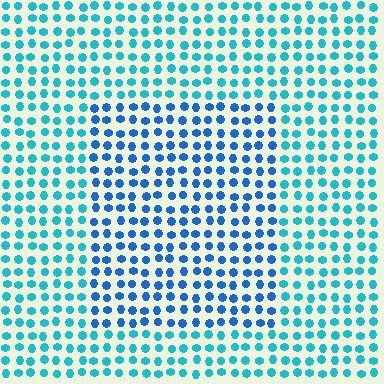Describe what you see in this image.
The image is filled with small cyan elements in a uniform arrangement. A rectangle-shaped region is visible where the elements are tinted to a slightly different hue, forming a subtle color boundary.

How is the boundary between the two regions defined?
The boundary is defined purely by a slight shift in hue (about 31 degrees). Spacing, size, and orientation are identical on both sides.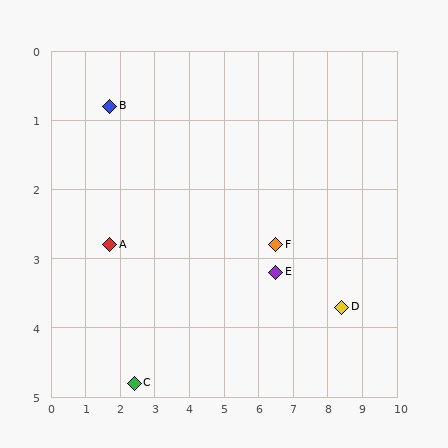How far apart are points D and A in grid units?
Points D and A are about 6.8 grid units apart.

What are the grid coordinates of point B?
Point B is at approximately (1.7, 0.8).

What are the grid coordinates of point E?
Point E is at approximately (6.5, 3.2).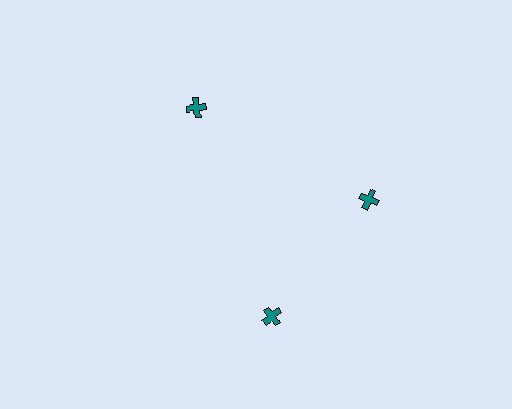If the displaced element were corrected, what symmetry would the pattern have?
It would have 3-fold rotational symmetry — the pattern would map onto itself every 120 degrees.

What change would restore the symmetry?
The symmetry would be restored by rotating it back into even spacing with its neighbors so that all 3 crosses sit at equal angles and equal distance from the center.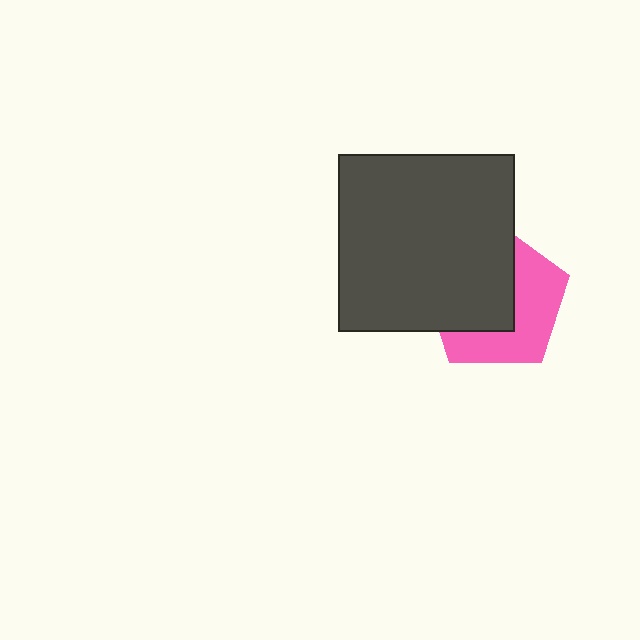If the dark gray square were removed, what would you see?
You would see the complete pink pentagon.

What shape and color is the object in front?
The object in front is a dark gray square.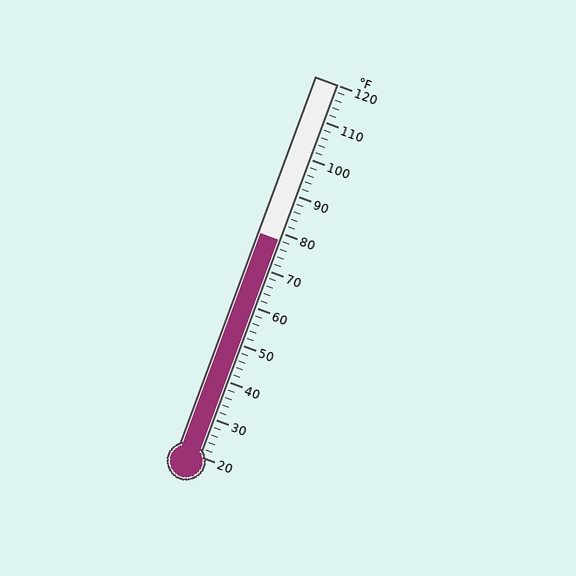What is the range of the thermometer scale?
The thermometer scale ranges from 20°F to 120°F.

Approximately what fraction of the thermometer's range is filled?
The thermometer is filled to approximately 60% of its range.